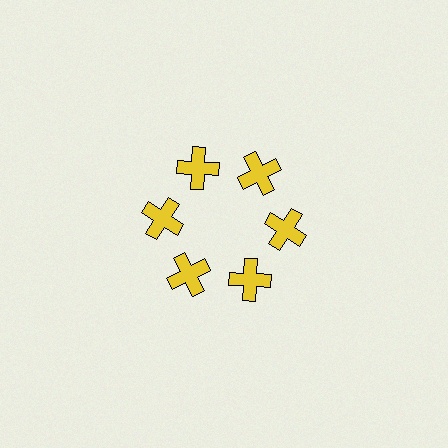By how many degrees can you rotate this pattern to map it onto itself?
The pattern maps onto itself every 60 degrees of rotation.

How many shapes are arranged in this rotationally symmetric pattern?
There are 6 shapes, arranged in 6 groups of 1.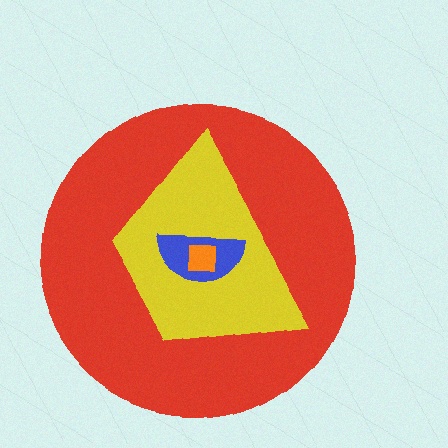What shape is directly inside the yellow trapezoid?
The blue semicircle.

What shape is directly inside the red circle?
The yellow trapezoid.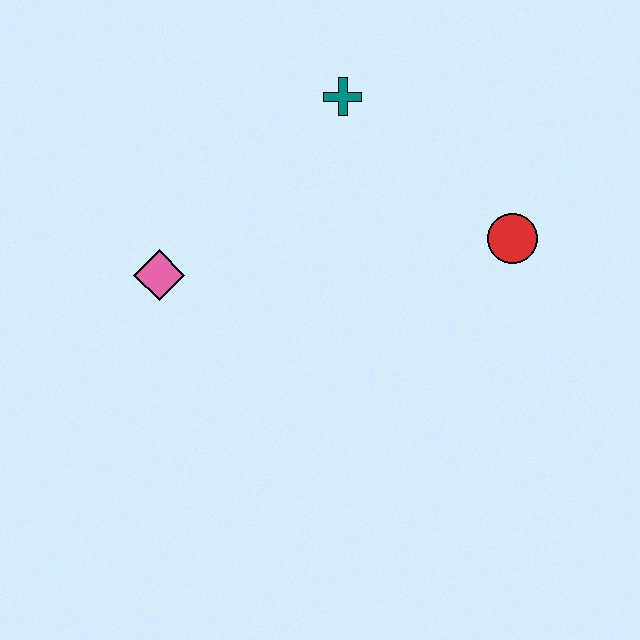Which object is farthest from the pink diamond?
The red circle is farthest from the pink diamond.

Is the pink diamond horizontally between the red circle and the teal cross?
No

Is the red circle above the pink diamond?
Yes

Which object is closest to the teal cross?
The red circle is closest to the teal cross.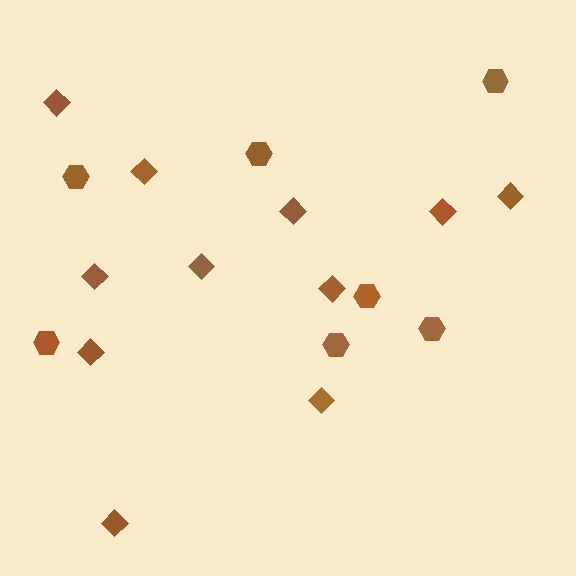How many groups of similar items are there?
There are 2 groups: one group of diamonds (11) and one group of hexagons (7).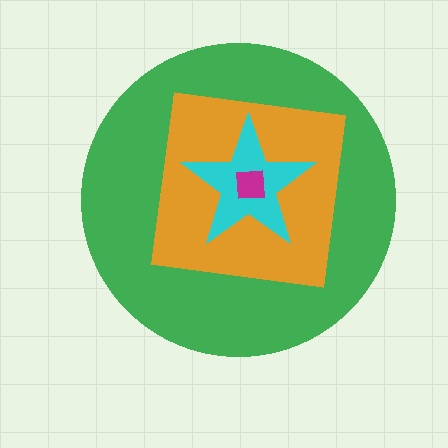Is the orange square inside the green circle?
Yes.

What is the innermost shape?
The magenta square.